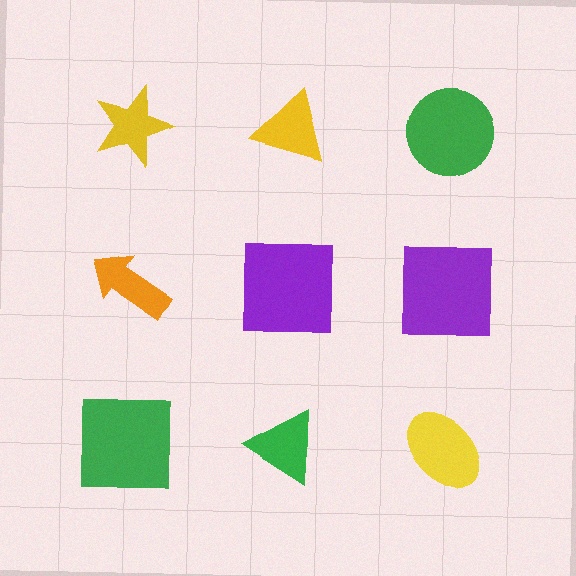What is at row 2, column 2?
A purple square.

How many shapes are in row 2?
3 shapes.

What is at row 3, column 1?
A green square.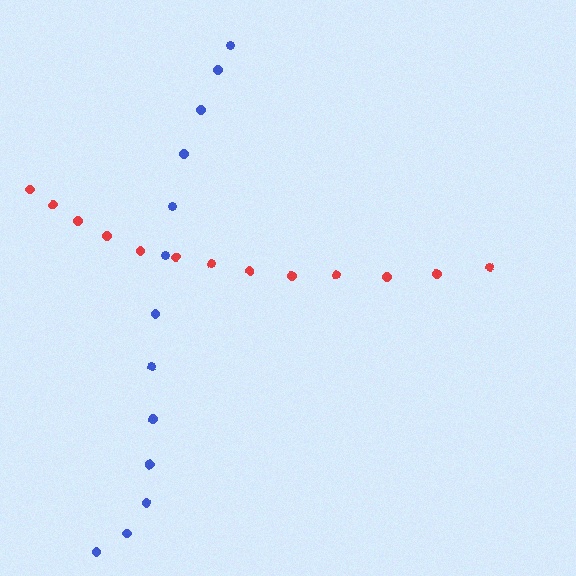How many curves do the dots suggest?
There are 2 distinct paths.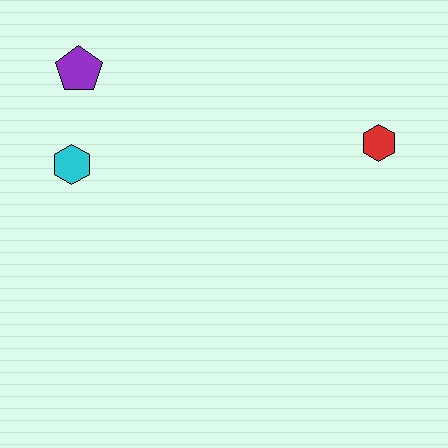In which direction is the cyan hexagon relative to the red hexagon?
The cyan hexagon is to the left of the red hexagon.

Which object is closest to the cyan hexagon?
The purple pentagon is closest to the cyan hexagon.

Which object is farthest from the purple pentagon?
The red hexagon is farthest from the purple pentagon.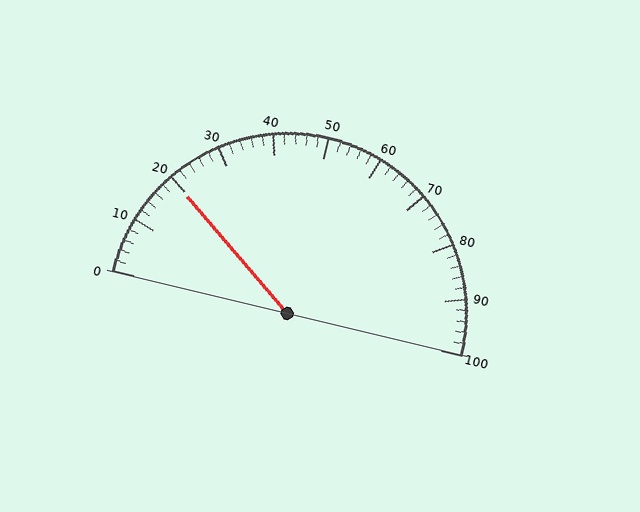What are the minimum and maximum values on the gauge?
The gauge ranges from 0 to 100.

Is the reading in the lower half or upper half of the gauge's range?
The reading is in the lower half of the range (0 to 100).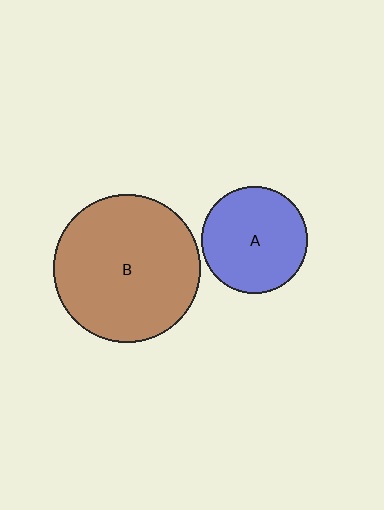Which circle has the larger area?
Circle B (brown).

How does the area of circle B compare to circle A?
Approximately 1.9 times.